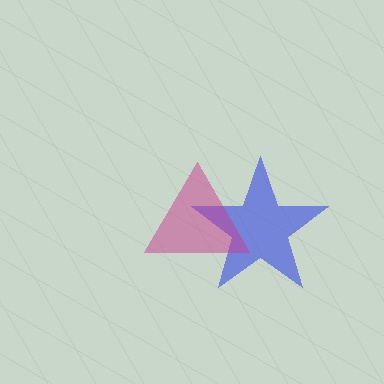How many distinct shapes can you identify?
There are 2 distinct shapes: a blue star, a magenta triangle.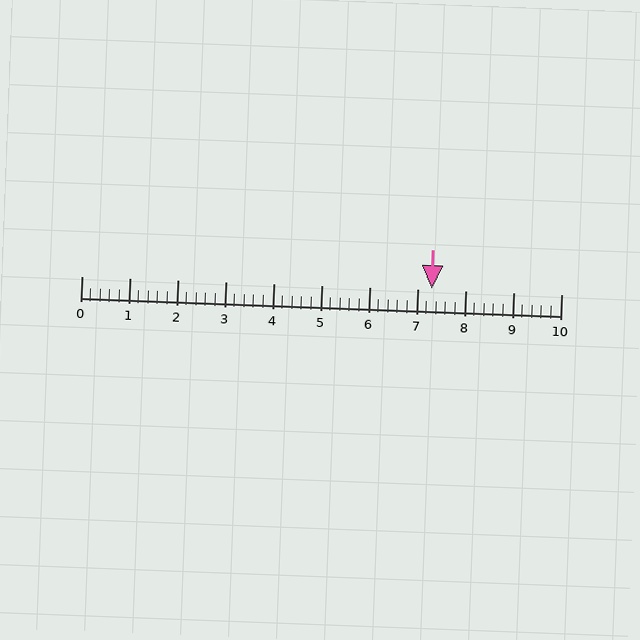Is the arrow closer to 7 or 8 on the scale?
The arrow is closer to 7.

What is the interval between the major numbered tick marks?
The major tick marks are spaced 1 units apart.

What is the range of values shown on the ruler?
The ruler shows values from 0 to 10.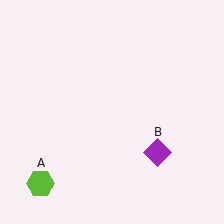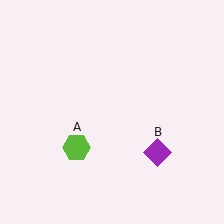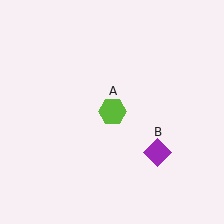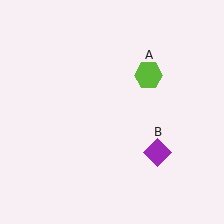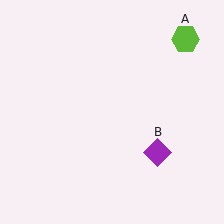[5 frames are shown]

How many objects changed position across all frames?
1 object changed position: lime hexagon (object A).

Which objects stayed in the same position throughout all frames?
Purple diamond (object B) remained stationary.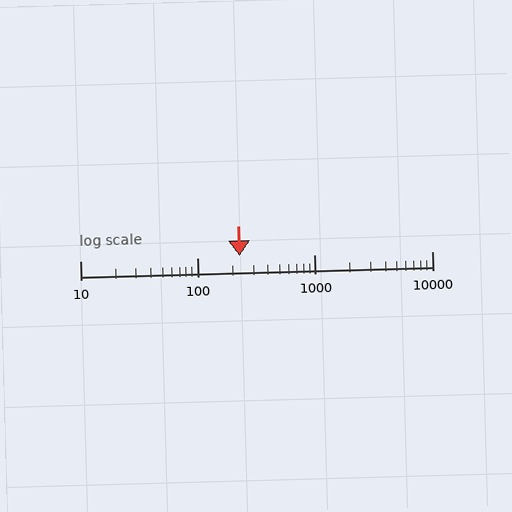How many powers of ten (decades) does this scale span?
The scale spans 3 decades, from 10 to 10000.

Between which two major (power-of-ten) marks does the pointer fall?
The pointer is between 100 and 1000.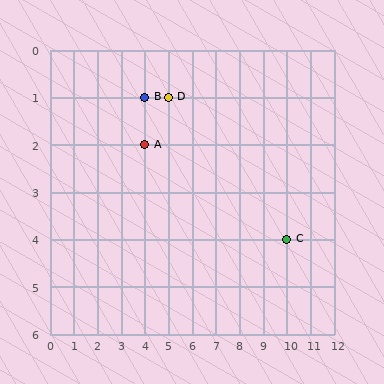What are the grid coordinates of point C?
Point C is at grid coordinates (10, 4).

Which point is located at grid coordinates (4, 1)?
Point B is at (4, 1).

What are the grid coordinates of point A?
Point A is at grid coordinates (4, 2).